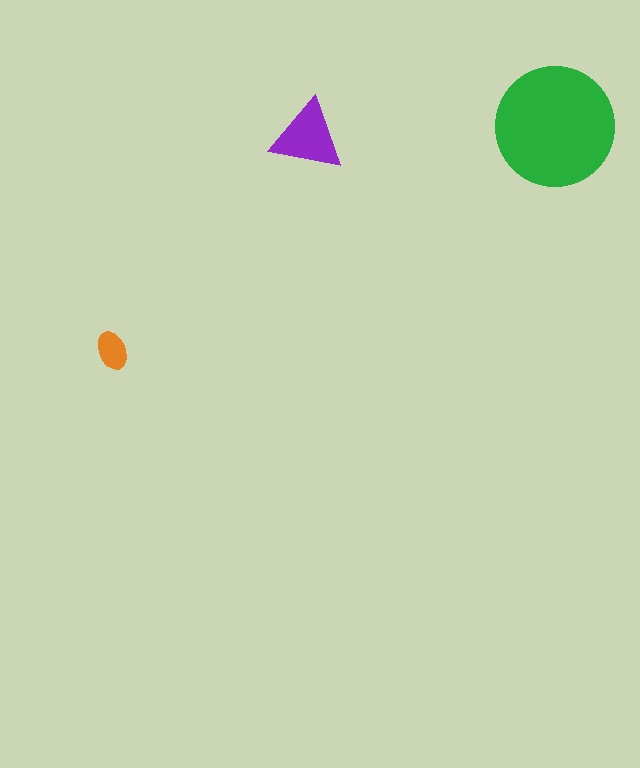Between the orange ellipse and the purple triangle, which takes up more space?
The purple triangle.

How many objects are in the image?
There are 3 objects in the image.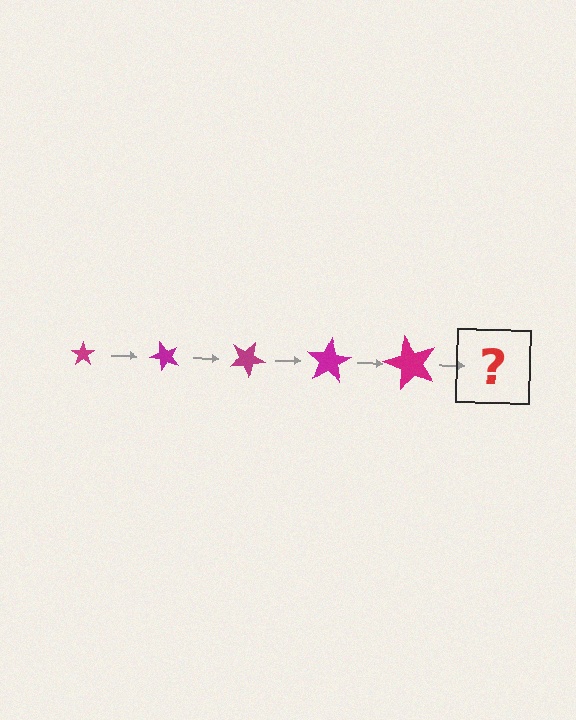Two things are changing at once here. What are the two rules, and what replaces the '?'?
The two rules are that the star grows larger each step and it rotates 50 degrees each step. The '?' should be a star, larger than the previous one and rotated 250 degrees from the start.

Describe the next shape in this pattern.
It should be a star, larger than the previous one and rotated 250 degrees from the start.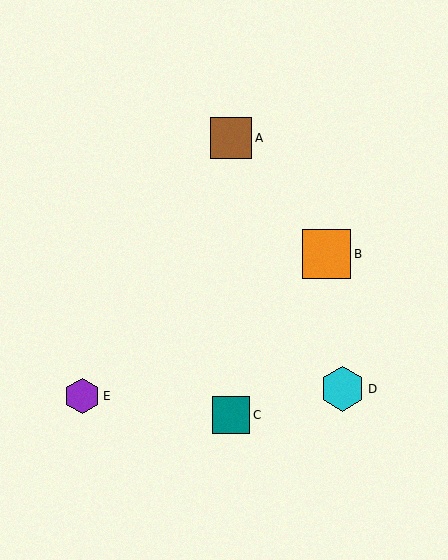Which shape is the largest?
The orange square (labeled B) is the largest.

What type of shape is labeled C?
Shape C is a teal square.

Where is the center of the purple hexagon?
The center of the purple hexagon is at (82, 396).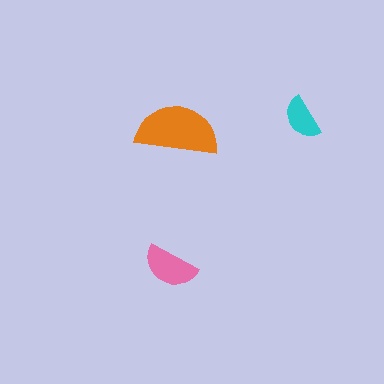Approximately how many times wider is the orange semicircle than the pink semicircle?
About 1.5 times wider.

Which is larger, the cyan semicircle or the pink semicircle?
The pink one.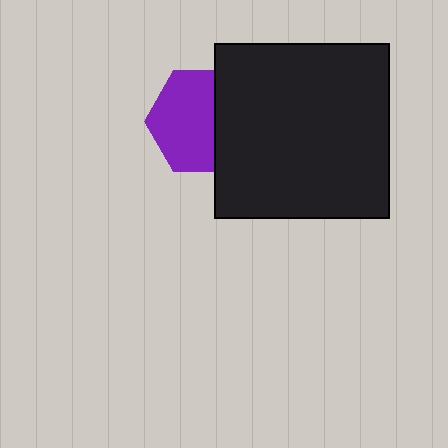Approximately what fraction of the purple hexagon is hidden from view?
Roughly 38% of the purple hexagon is hidden behind the black square.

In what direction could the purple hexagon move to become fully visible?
The purple hexagon could move left. That would shift it out from behind the black square entirely.